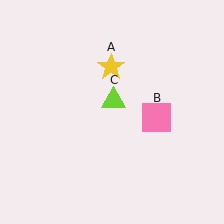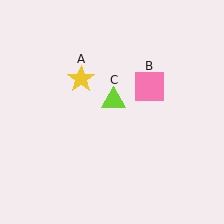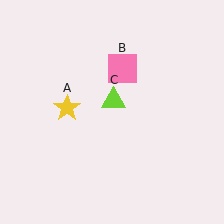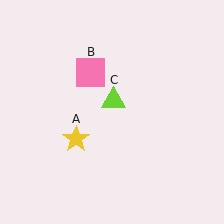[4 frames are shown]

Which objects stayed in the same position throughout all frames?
Lime triangle (object C) remained stationary.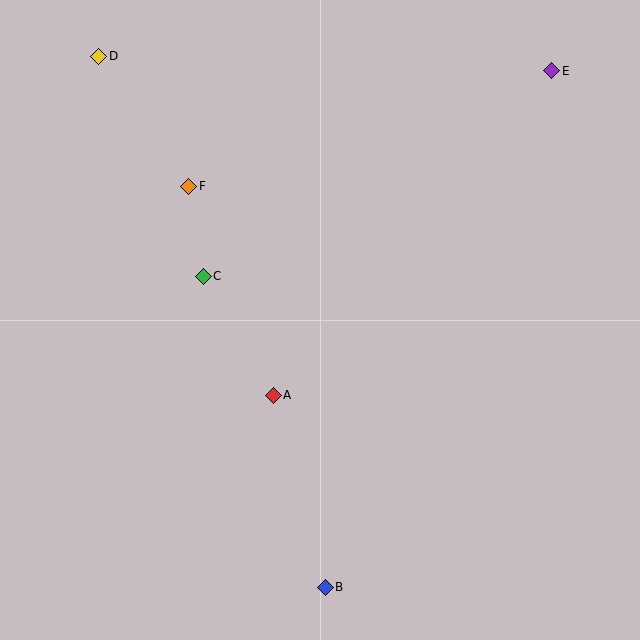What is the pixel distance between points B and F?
The distance between B and F is 424 pixels.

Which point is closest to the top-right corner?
Point E is closest to the top-right corner.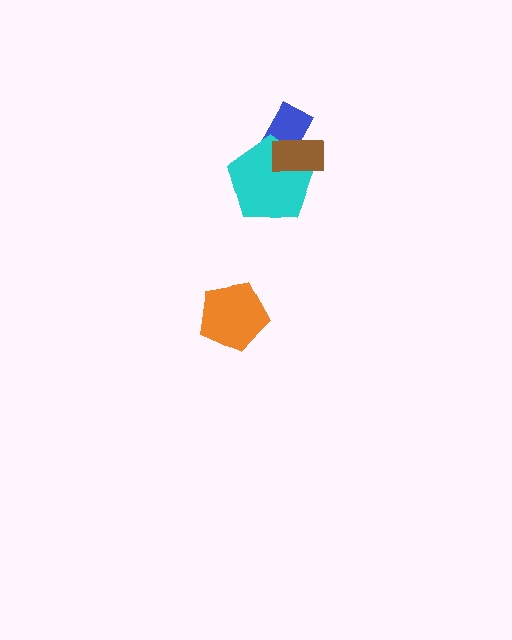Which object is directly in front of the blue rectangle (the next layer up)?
The cyan pentagon is directly in front of the blue rectangle.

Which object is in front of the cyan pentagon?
The brown rectangle is in front of the cyan pentagon.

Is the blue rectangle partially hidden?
Yes, it is partially covered by another shape.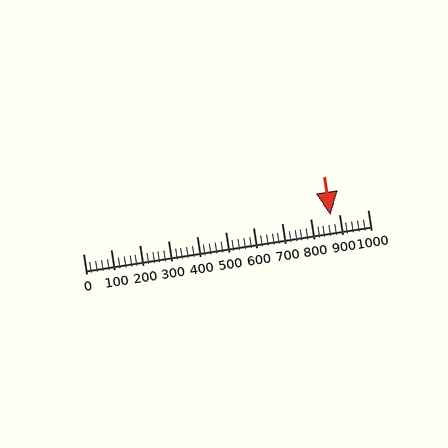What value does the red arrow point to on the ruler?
The red arrow points to approximately 870.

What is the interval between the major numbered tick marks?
The major tick marks are spaced 100 units apart.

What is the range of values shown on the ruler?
The ruler shows values from 0 to 1000.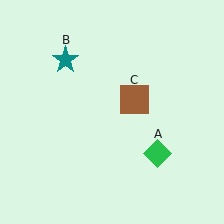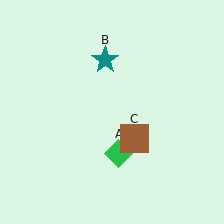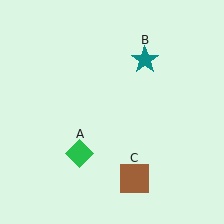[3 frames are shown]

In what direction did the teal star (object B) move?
The teal star (object B) moved right.